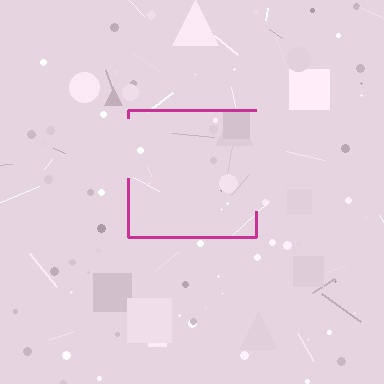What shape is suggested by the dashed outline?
The dashed outline suggests a square.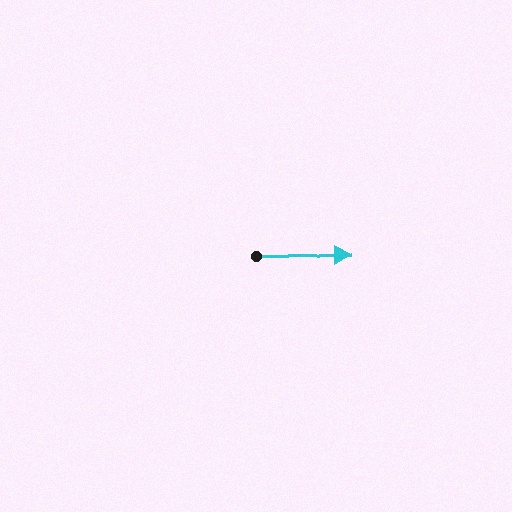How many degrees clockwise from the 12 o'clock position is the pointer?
Approximately 88 degrees.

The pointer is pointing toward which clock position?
Roughly 3 o'clock.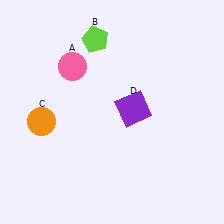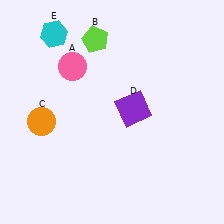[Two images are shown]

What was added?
A cyan hexagon (E) was added in Image 2.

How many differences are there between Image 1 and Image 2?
There is 1 difference between the two images.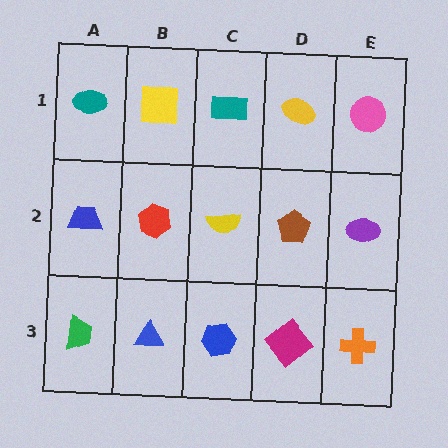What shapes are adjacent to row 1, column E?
A purple ellipse (row 2, column E), a yellow ellipse (row 1, column D).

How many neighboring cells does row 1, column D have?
3.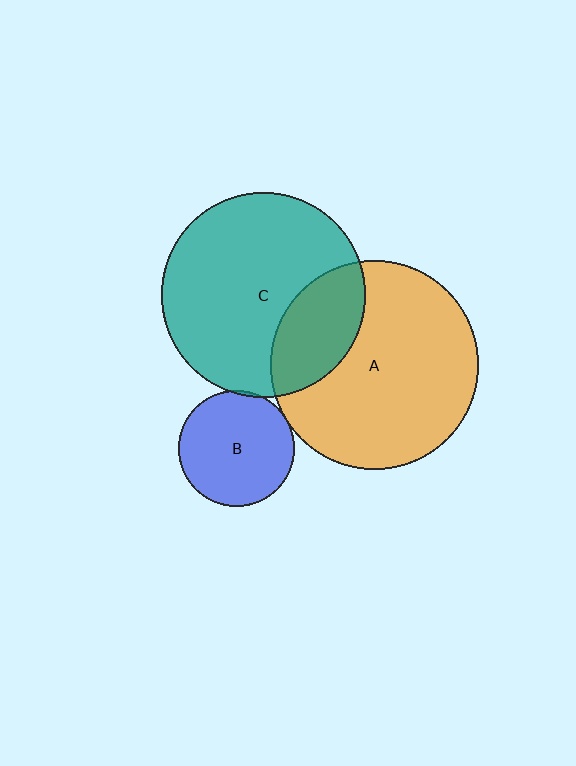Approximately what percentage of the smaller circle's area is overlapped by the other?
Approximately 25%.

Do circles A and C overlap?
Yes.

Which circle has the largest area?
Circle A (orange).